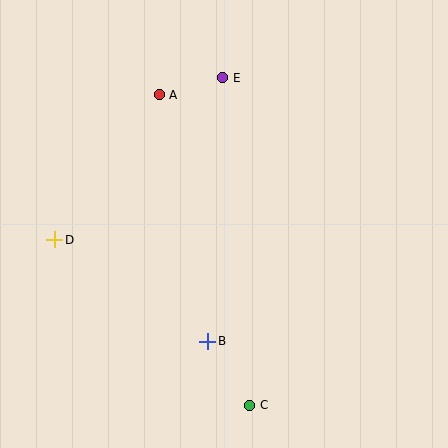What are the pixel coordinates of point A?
Point A is at (159, 95).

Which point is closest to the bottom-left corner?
Point D is closest to the bottom-left corner.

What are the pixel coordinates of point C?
Point C is at (250, 405).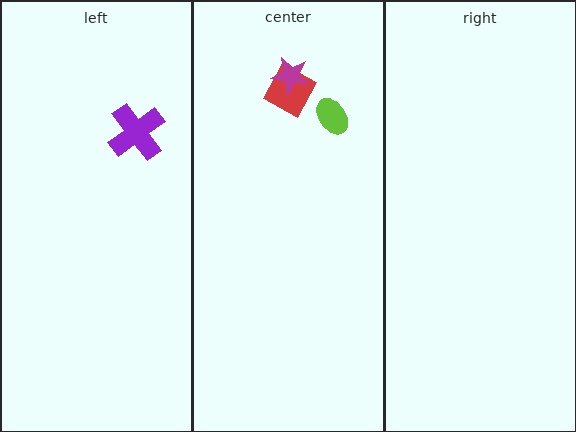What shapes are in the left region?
The purple cross.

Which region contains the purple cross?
The left region.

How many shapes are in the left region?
1.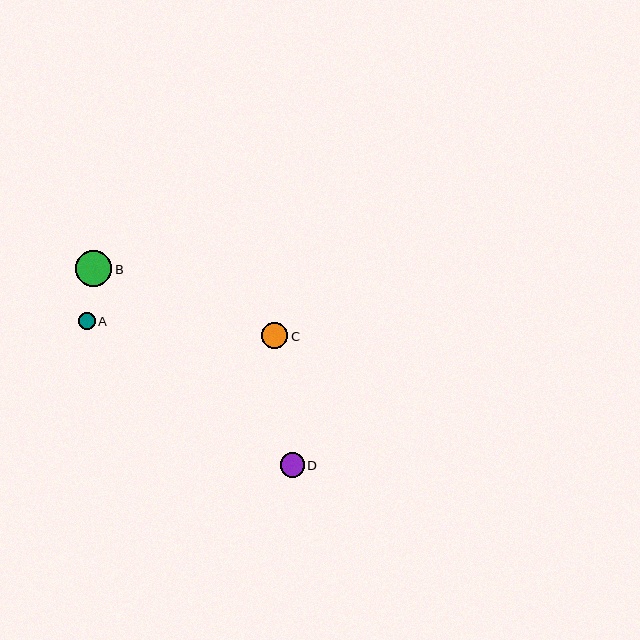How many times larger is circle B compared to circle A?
Circle B is approximately 2.2 times the size of circle A.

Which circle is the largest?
Circle B is the largest with a size of approximately 36 pixels.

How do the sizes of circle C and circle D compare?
Circle C and circle D are approximately the same size.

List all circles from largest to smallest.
From largest to smallest: B, C, D, A.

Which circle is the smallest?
Circle A is the smallest with a size of approximately 16 pixels.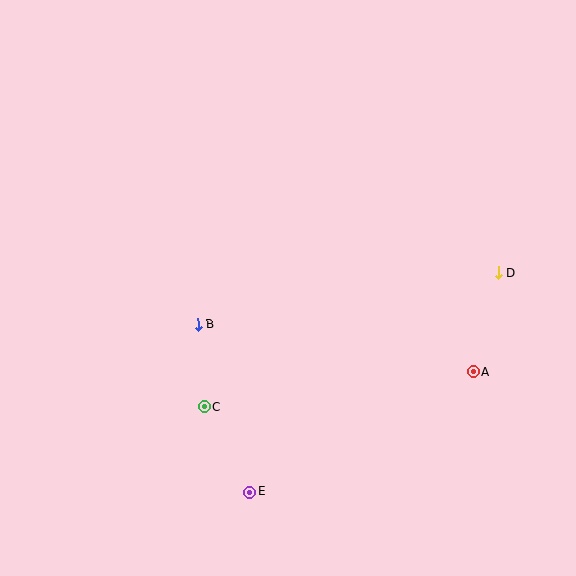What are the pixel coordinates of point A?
Point A is at (474, 372).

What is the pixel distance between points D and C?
The distance between D and C is 323 pixels.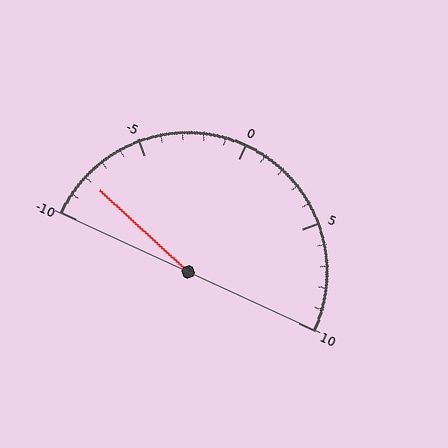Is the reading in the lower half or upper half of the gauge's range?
The reading is in the lower half of the range (-10 to 10).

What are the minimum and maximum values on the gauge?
The gauge ranges from -10 to 10.